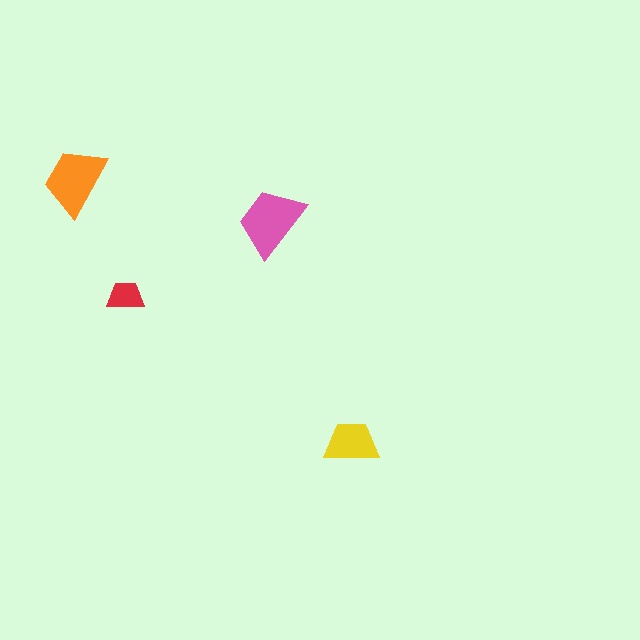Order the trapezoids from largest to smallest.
the pink one, the orange one, the yellow one, the red one.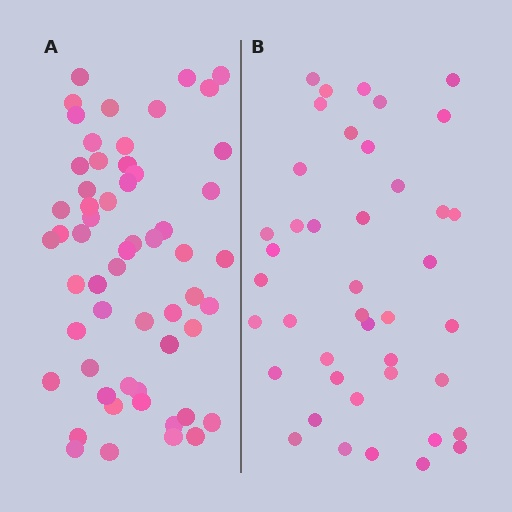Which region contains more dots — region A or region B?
Region A (the left region) has more dots.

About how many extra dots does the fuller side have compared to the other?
Region A has approximately 15 more dots than region B.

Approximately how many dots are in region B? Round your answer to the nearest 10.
About 40 dots. (The exact count is 42, which rounds to 40.)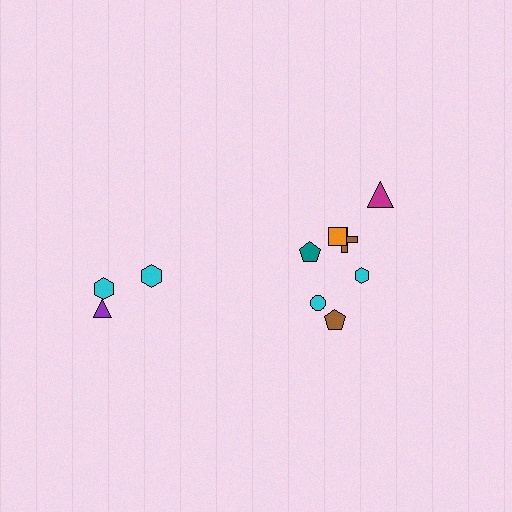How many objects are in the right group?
There are 7 objects.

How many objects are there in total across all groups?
There are 10 objects.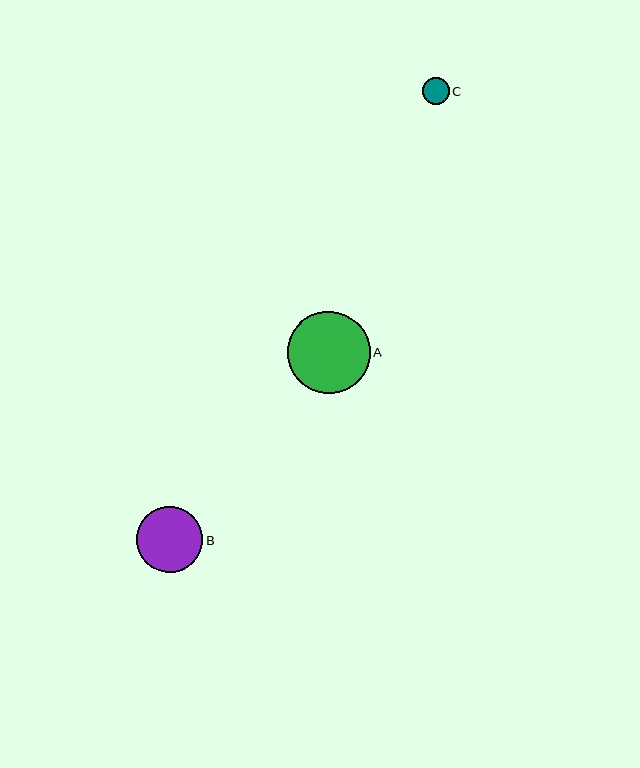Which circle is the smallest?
Circle C is the smallest with a size of approximately 27 pixels.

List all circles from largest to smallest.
From largest to smallest: A, B, C.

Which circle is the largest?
Circle A is the largest with a size of approximately 82 pixels.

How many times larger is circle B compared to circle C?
Circle B is approximately 2.5 times the size of circle C.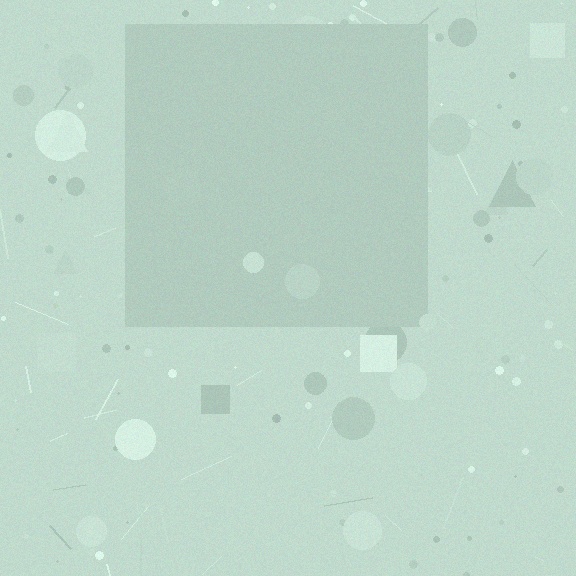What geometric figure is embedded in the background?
A square is embedded in the background.